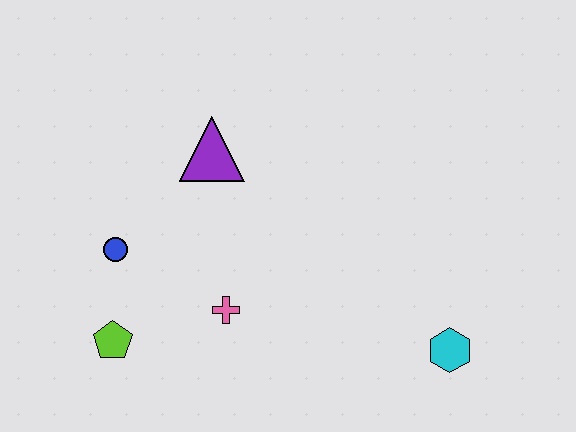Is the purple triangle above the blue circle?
Yes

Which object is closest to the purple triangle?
The blue circle is closest to the purple triangle.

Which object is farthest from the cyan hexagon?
The blue circle is farthest from the cyan hexagon.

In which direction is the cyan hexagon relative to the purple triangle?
The cyan hexagon is to the right of the purple triangle.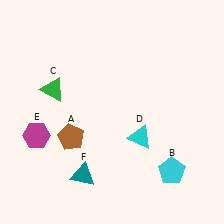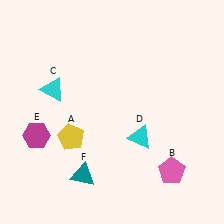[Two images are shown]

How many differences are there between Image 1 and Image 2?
There are 3 differences between the two images.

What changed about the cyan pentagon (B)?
In Image 1, B is cyan. In Image 2, it changed to pink.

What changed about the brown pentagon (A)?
In Image 1, A is brown. In Image 2, it changed to yellow.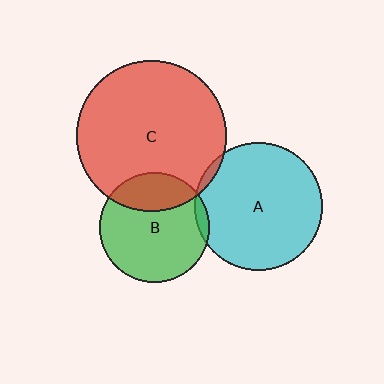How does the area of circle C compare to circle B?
Approximately 1.9 times.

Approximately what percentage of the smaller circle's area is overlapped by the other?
Approximately 25%.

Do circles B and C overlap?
Yes.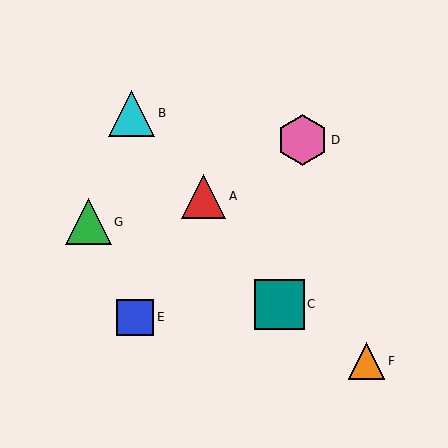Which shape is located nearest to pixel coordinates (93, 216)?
The green triangle (labeled G) at (88, 222) is nearest to that location.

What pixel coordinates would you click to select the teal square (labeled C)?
Click at (279, 304) to select the teal square C.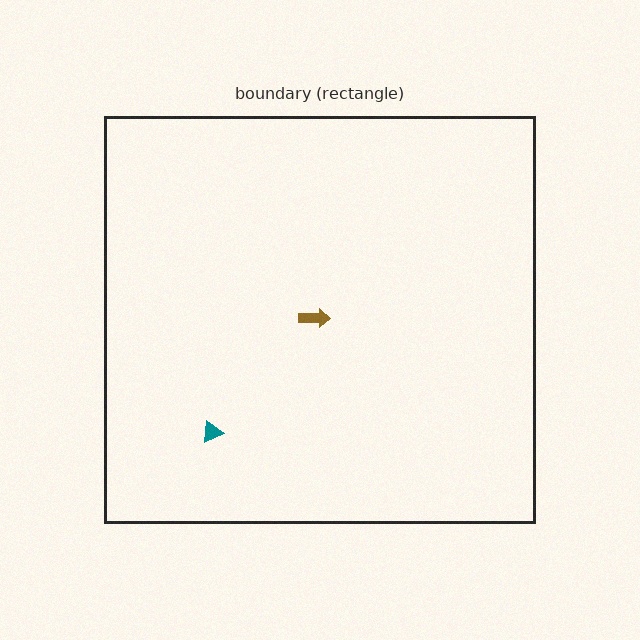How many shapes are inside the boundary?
2 inside, 0 outside.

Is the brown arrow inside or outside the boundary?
Inside.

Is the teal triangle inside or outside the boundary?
Inside.